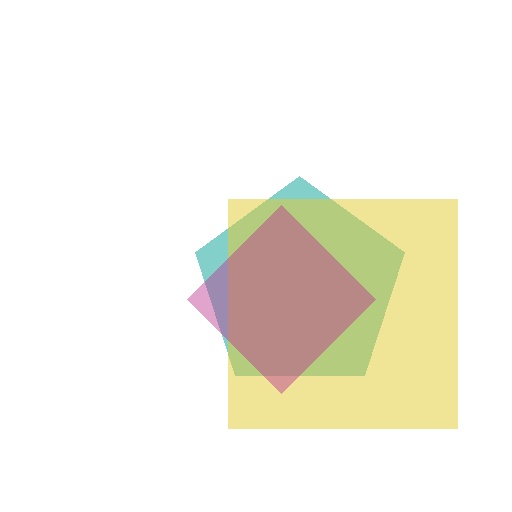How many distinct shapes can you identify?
There are 3 distinct shapes: a teal pentagon, a yellow square, a magenta diamond.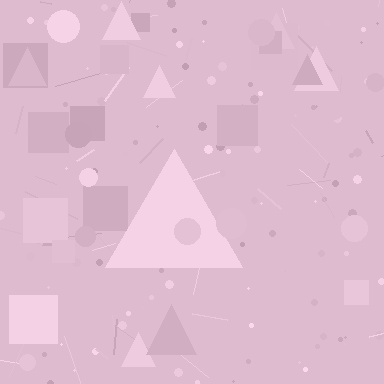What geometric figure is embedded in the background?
A triangle is embedded in the background.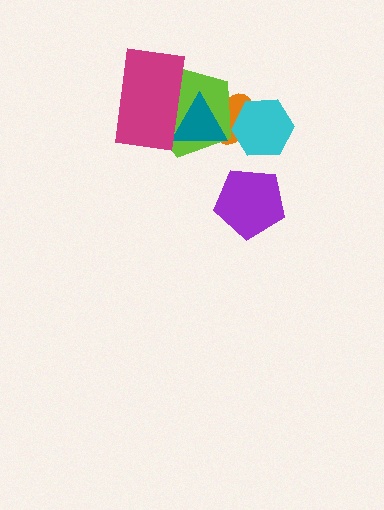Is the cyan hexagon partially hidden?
No, no other shape covers it.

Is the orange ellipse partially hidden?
Yes, it is partially covered by another shape.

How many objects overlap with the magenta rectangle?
2 objects overlap with the magenta rectangle.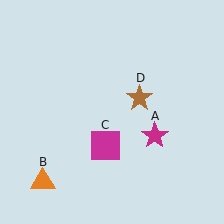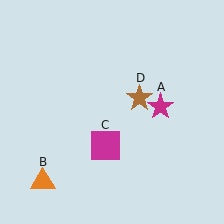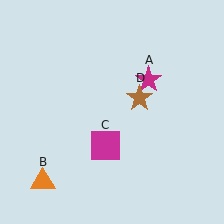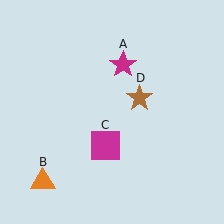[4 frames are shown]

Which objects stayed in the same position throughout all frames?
Orange triangle (object B) and magenta square (object C) and brown star (object D) remained stationary.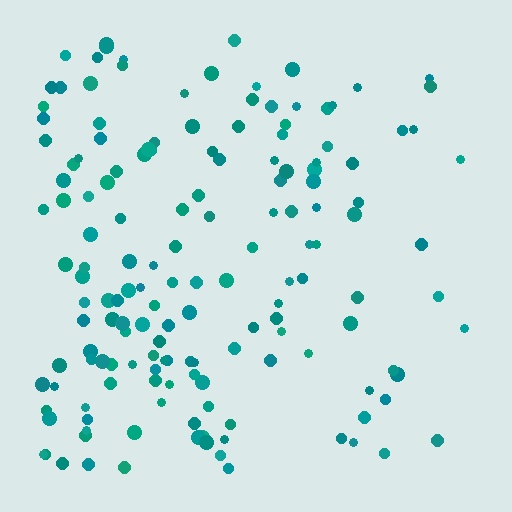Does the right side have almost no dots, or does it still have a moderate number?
Still a moderate number, just noticeably fewer than the left.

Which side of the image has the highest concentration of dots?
The left.